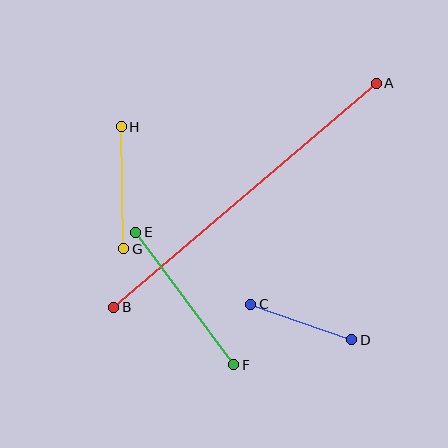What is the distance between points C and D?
The distance is approximately 107 pixels.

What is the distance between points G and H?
The distance is approximately 122 pixels.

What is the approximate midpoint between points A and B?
The midpoint is at approximately (245, 195) pixels.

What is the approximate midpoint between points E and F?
The midpoint is at approximately (185, 299) pixels.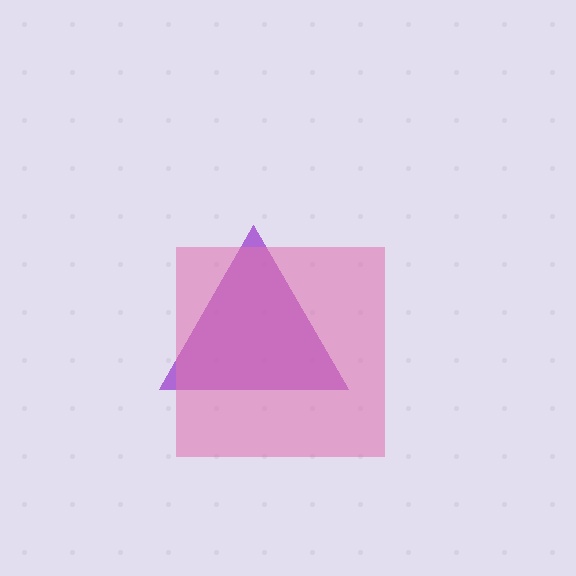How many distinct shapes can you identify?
There are 2 distinct shapes: a purple triangle, a pink square.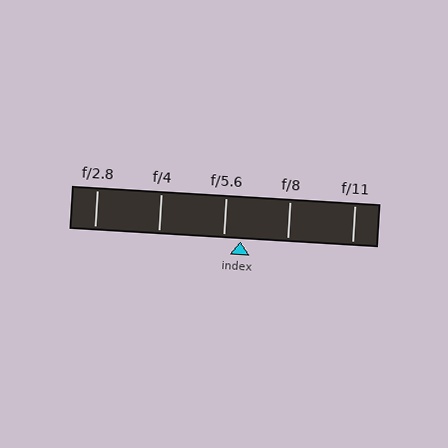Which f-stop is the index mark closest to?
The index mark is closest to f/5.6.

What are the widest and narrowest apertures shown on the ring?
The widest aperture shown is f/2.8 and the narrowest is f/11.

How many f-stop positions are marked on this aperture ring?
There are 5 f-stop positions marked.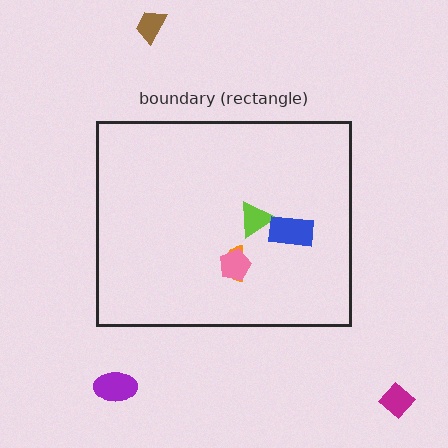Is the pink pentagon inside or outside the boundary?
Inside.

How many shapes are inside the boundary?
4 inside, 3 outside.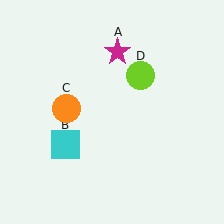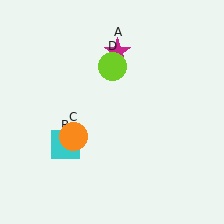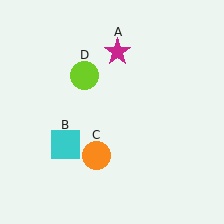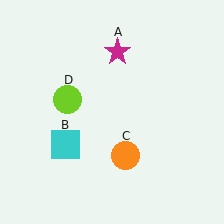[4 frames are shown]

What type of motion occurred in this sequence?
The orange circle (object C), lime circle (object D) rotated counterclockwise around the center of the scene.